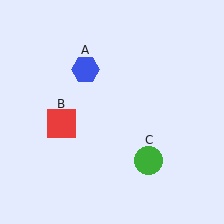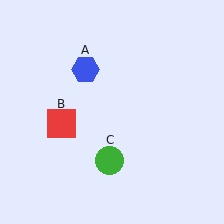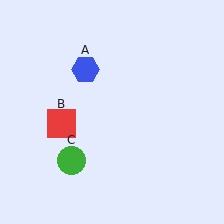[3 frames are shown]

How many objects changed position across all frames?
1 object changed position: green circle (object C).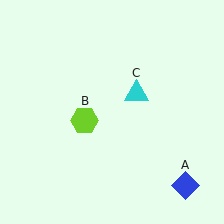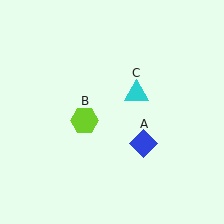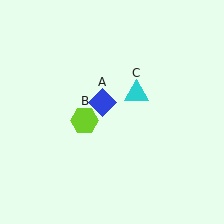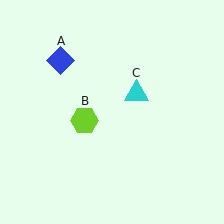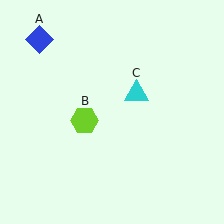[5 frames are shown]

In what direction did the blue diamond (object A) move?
The blue diamond (object A) moved up and to the left.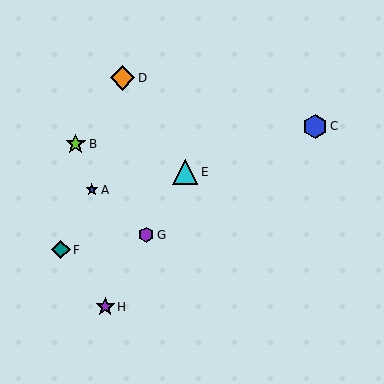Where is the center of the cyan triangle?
The center of the cyan triangle is at (185, 172).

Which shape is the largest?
The cyan triangle (labeled E) is the largest.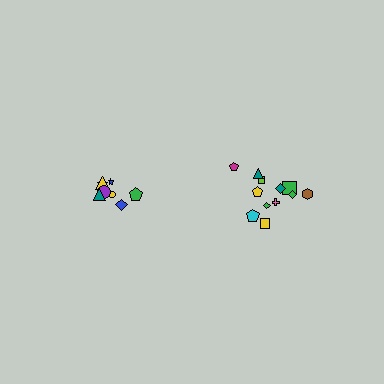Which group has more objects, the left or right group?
The right group.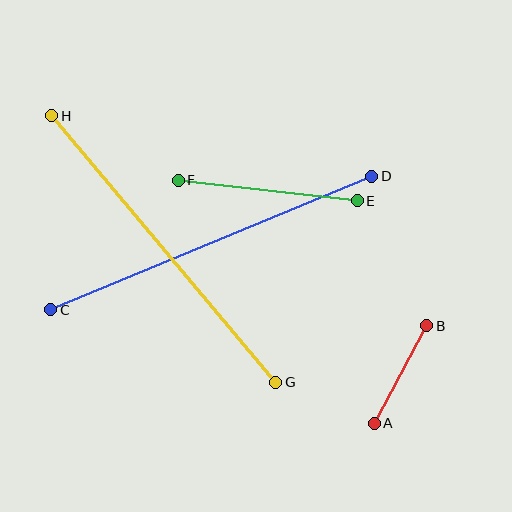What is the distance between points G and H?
The distance is approximately 348 pixels.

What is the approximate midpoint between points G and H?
The midpoint is at approximately (164, 249) pixels.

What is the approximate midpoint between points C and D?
The midpoint is at approximately (211, 243) pixels.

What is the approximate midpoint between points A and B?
The midpoint is at approximately (400, 375) pixels.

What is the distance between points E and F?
The distance is approximately 180 pixels.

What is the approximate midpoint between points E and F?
The midpoint is at approximately (268, 191) pixels.